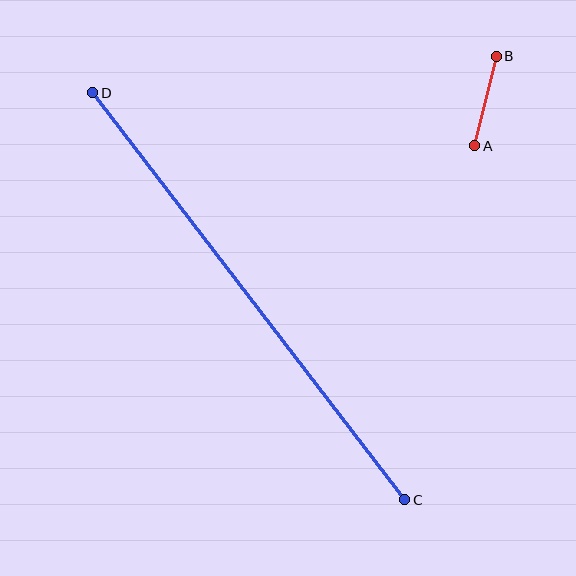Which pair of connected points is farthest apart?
Points C and D are farthest apart.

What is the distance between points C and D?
The distance is approximately 513 pixels.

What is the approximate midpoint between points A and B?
The midpoint is at approximately (486, 101) pixels.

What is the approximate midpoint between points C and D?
The midpoint is at approximately (249, 296) pixels.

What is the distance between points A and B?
The distance is approximately 92 pixels.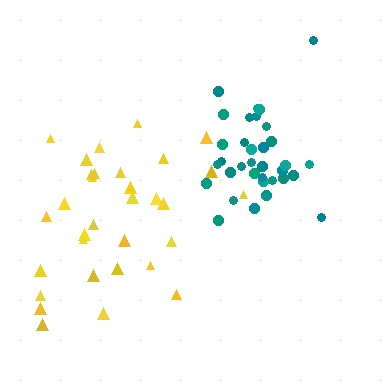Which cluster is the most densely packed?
Teal.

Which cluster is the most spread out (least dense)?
Yellow.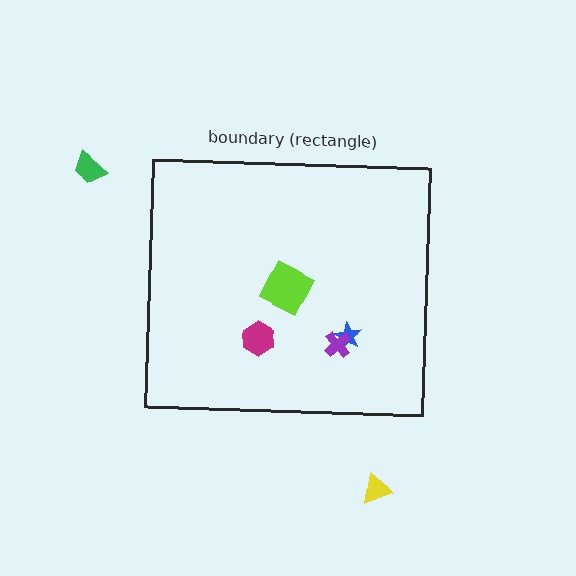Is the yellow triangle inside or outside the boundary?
Outside.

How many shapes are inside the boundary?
4 inside, 2 outside.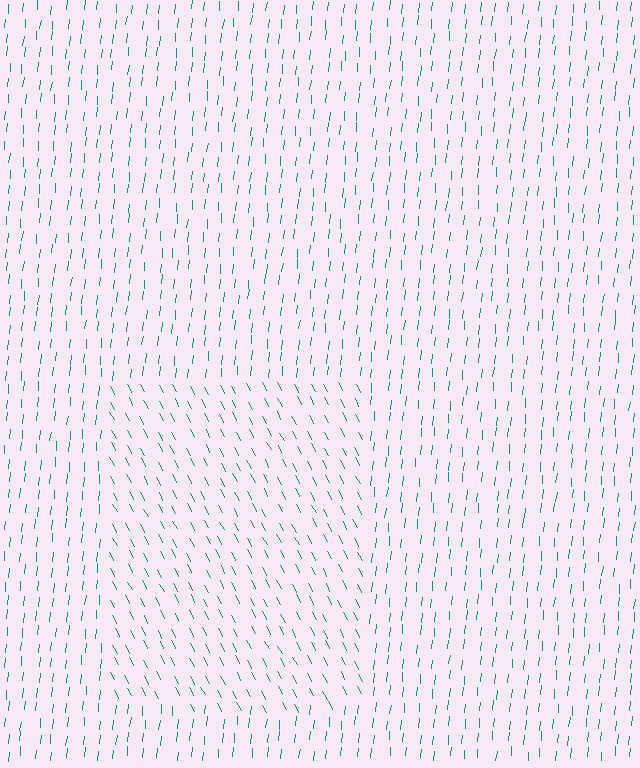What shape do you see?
I see a rectangle.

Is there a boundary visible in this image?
Yes, there is a texture boundary formed by a change in line orientation.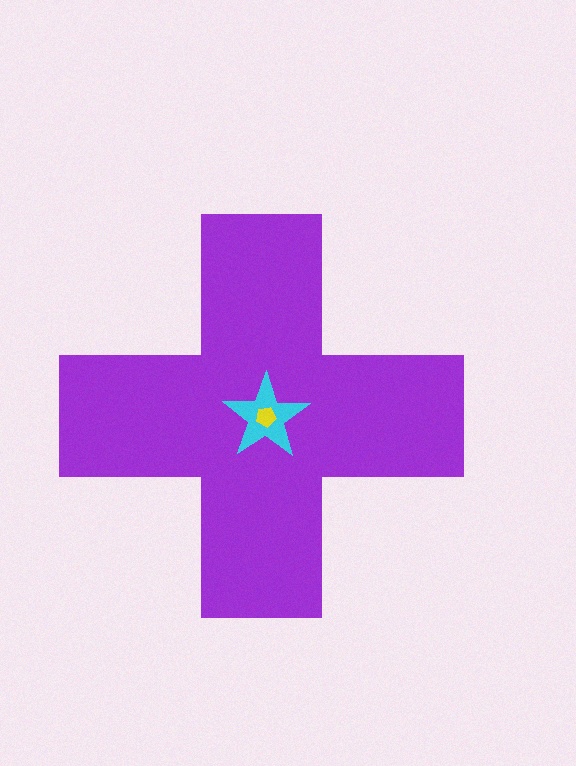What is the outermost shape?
The purple cross.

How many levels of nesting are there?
3.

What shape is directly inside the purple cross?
The cyan star.